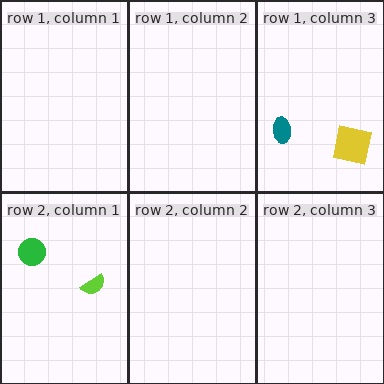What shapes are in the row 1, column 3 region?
The yellow square, the teal ellipse.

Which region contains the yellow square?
The row 1, column 3 region.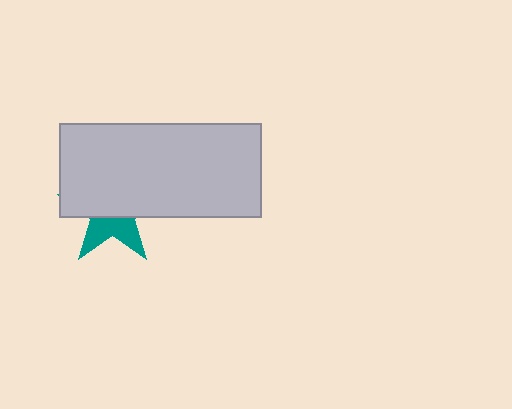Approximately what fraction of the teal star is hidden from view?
Roughly 62% of the teal star is hidden behind the light gray rectangle.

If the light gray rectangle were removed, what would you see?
You would see the complete teal star.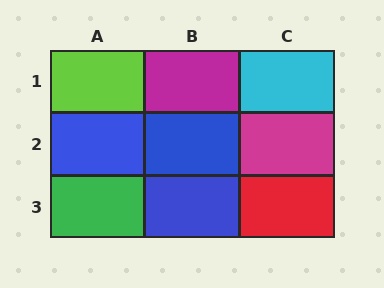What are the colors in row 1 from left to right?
Lime, magenta, cyan.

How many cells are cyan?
1 cell is cyan.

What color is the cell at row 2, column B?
Blue.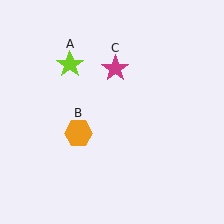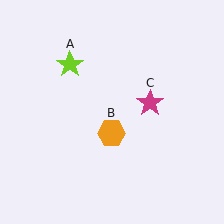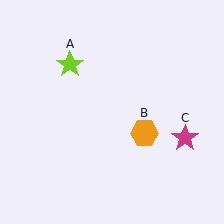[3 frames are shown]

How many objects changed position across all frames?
2 objects changed position: orange hexagon (object B), magenta star (object C).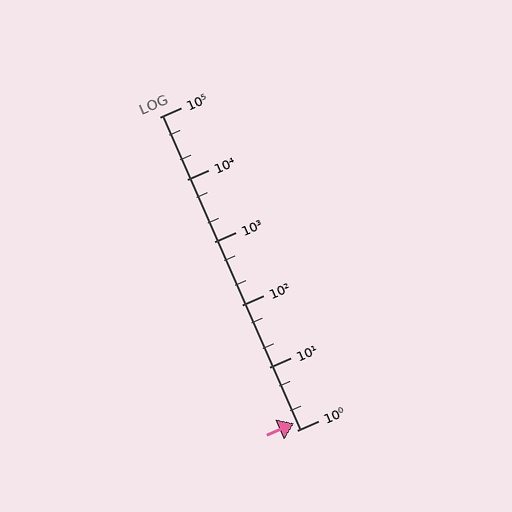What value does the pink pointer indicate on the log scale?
The pointer indicates approximately 1.3.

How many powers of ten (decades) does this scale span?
The scale spans 5 decades, from 1 to 100000.